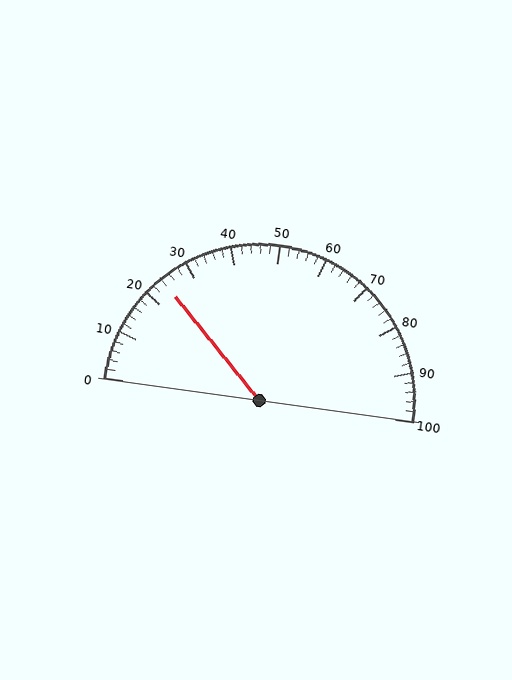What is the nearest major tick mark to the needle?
The nearest major tick mark is 20.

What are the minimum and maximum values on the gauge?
The gauge ranges from 0 to 100.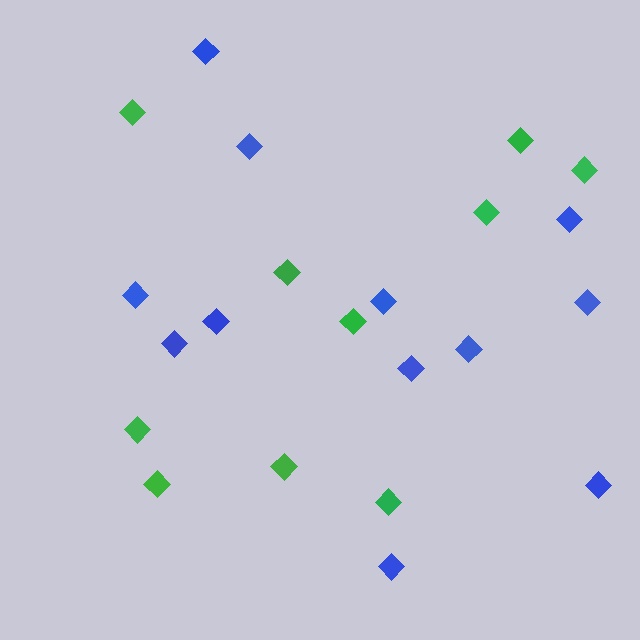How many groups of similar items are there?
There are 2 groups: one group of blue diamonds (12) and one group of green diamonds (10).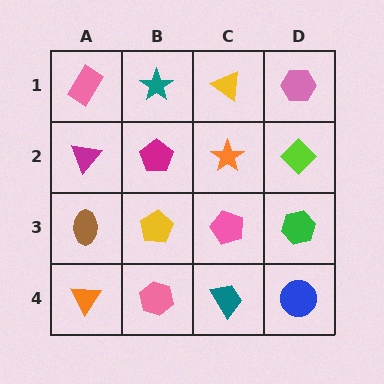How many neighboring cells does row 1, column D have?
2.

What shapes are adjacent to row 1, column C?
An orange star (row 2, column C), a teal star (row 1, column B), a pink hexagon (row 1, column D).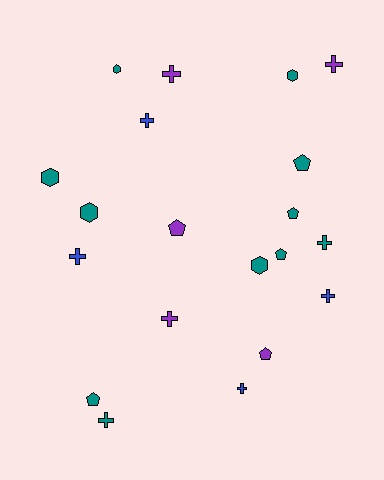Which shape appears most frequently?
Cross, with 9 objects.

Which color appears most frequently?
Teal, with 11 objects.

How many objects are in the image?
There are 20 objects.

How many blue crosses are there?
There are 4 blue crosses.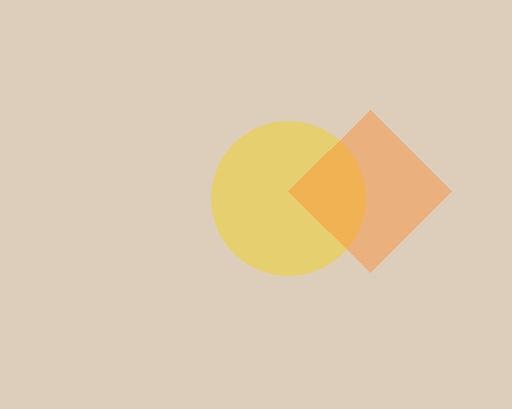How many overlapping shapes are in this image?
There are 2 overlapping shapes in the image.